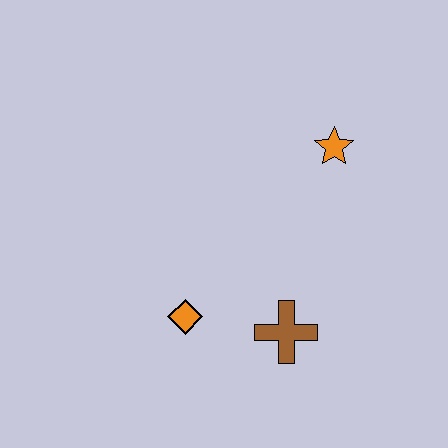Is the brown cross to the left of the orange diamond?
No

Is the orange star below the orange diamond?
No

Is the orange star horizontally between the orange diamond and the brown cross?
No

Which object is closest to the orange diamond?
The brown cross is closest to the orange diamond.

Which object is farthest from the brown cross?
The orange star is farthest from the brown cross.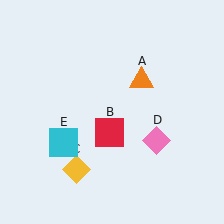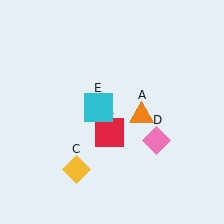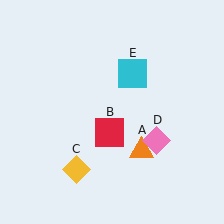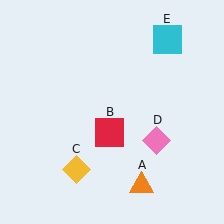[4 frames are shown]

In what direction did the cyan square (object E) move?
The cyan square (object E) moved up and to the right.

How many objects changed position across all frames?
2 objects changed position: orange triangle (object A), cyan square (object E).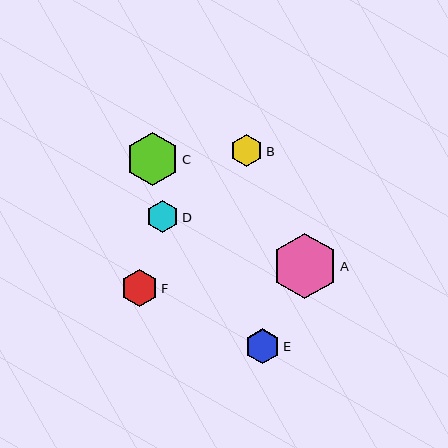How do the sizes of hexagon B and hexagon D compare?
Hexagon B and hexagon D are approximately the same size.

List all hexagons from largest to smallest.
From largest to smallest: A, C, F, E, B, D.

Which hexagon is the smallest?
Hexagon D is the smallest with a size of approximately 32 pixels.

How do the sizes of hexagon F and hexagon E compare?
Hexagon F and hexagon E are approximately the same size.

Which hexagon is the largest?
Hexagon A is the largest with a size of approximately 66 pixels.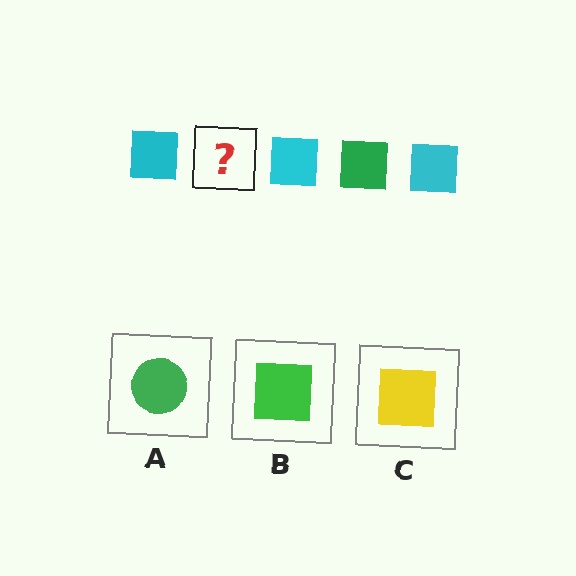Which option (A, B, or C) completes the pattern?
B.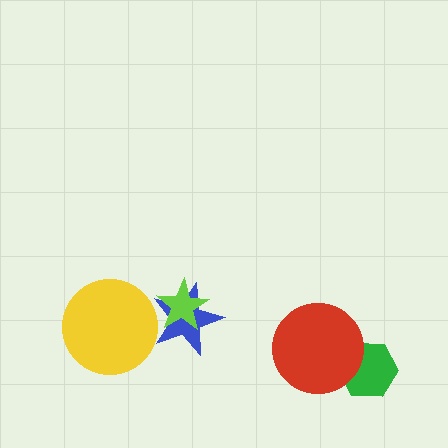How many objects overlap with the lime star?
1 object overlaps with the lime star.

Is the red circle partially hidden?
No, no other shape covers it.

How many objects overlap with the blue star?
2 objects overlap with the blue star.